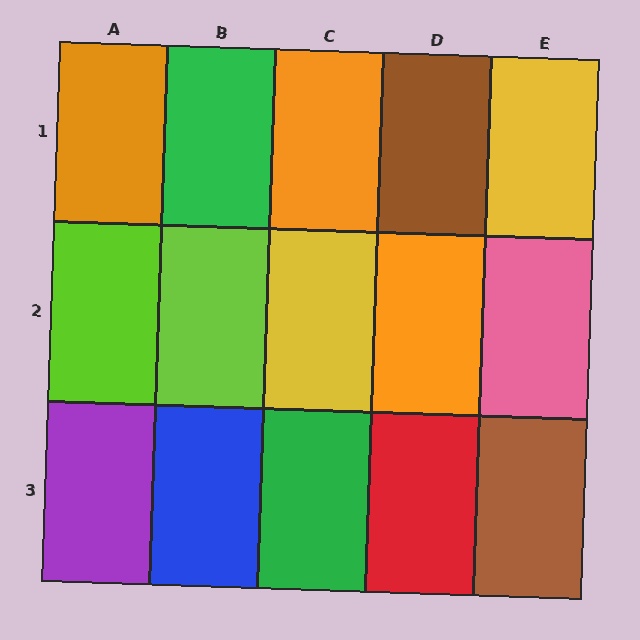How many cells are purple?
1 cell is purple.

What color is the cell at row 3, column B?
Blue.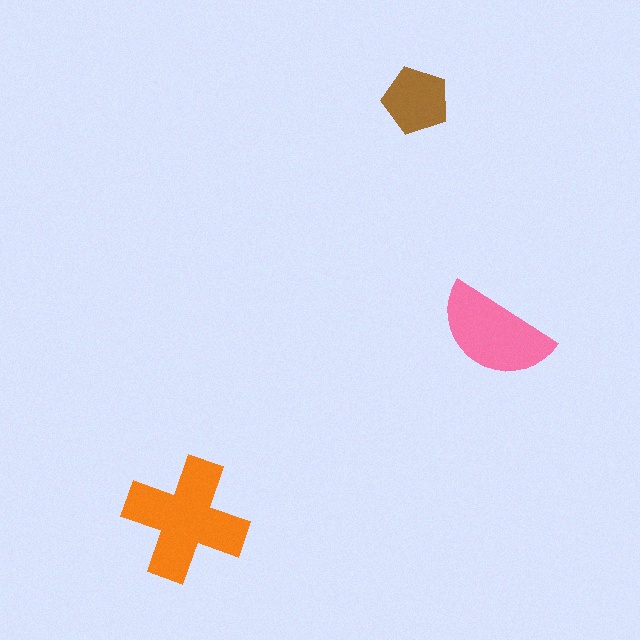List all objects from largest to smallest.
The orange cross, the pink semicircle, the brown pentagon.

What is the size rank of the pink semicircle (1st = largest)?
2nd.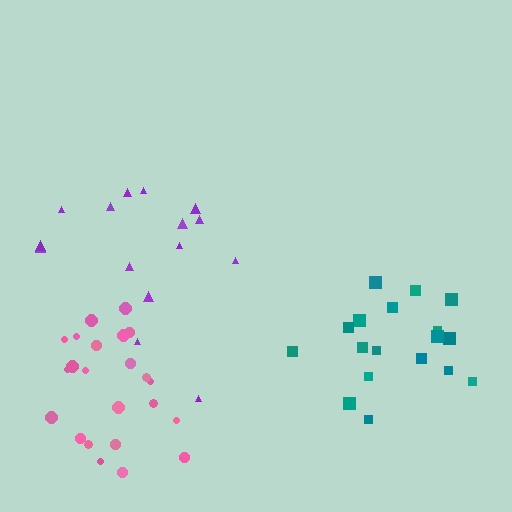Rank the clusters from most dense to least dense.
pink, teal, purple.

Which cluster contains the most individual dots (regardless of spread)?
Pink (23).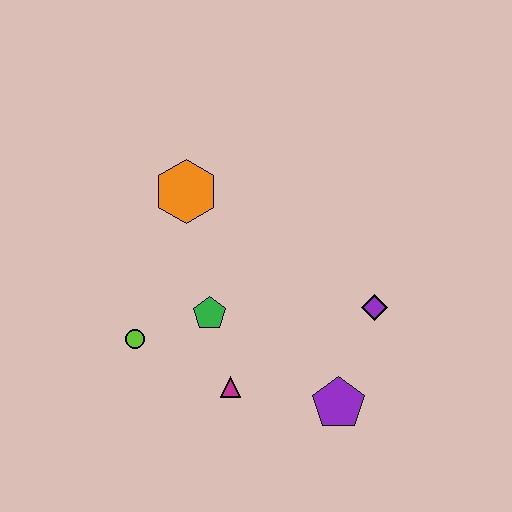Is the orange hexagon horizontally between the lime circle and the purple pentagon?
Yes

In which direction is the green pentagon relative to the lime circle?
The green pentagon is to the right of the lime circle.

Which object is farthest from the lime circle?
The purple diamond is farthest from the lime circle.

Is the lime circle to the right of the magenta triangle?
No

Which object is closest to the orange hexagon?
The green pentagon is closest to the orange hexagon.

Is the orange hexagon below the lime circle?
No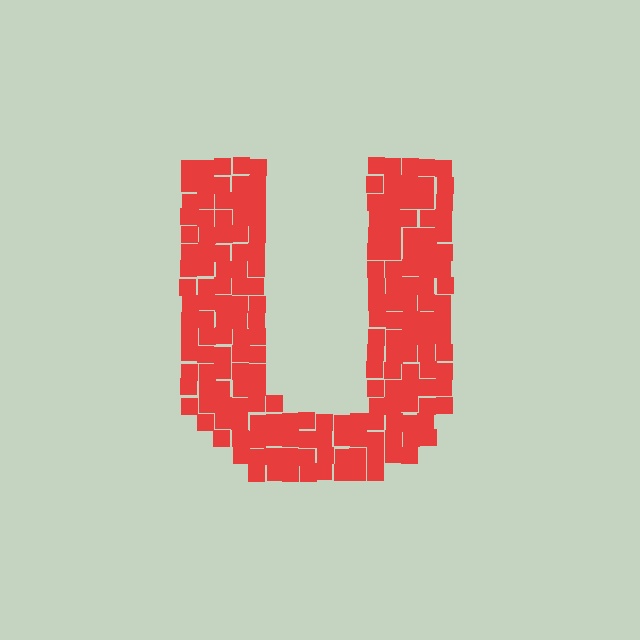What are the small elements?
The small elements are squares.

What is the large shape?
The large shape is the letter U.